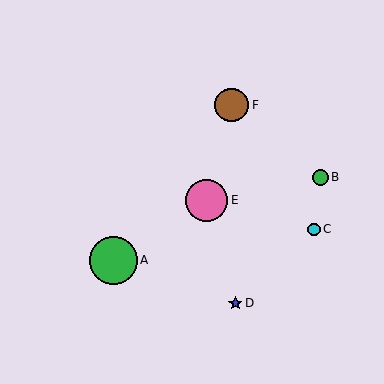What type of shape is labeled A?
Shape A is a green circle.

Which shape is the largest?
The green circle (labeled A) is the largest.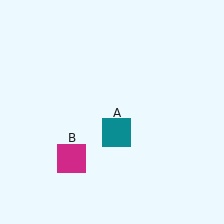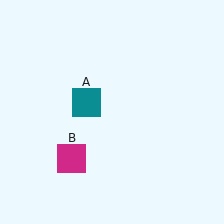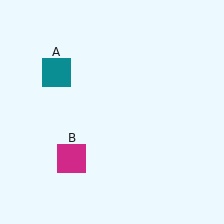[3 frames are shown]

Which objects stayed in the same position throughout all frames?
Magenta square (object B) remained stationary.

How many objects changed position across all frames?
1 object changed position: teal square (object A).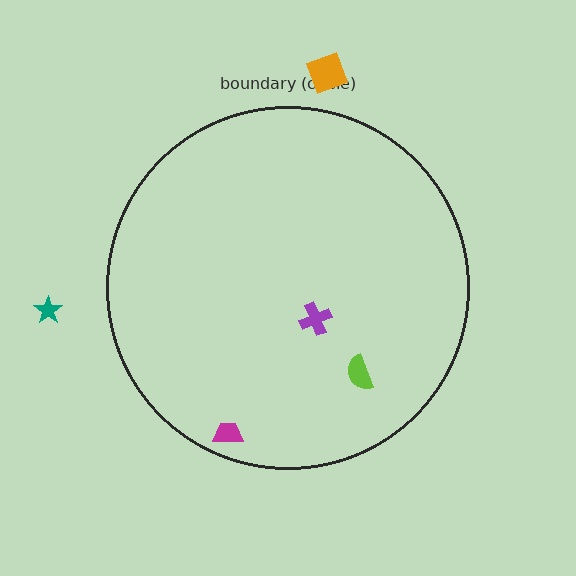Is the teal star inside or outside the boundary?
Outside.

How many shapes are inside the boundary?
3 inside, 2 outside.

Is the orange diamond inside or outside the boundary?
Outside.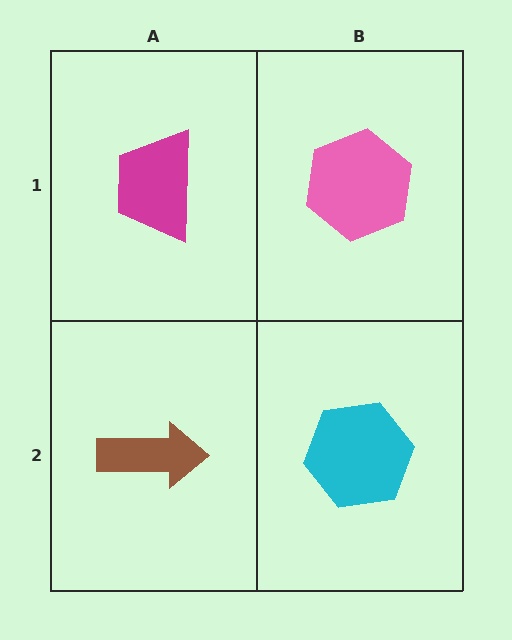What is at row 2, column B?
A cyan hexagon.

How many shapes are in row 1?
2 shapes.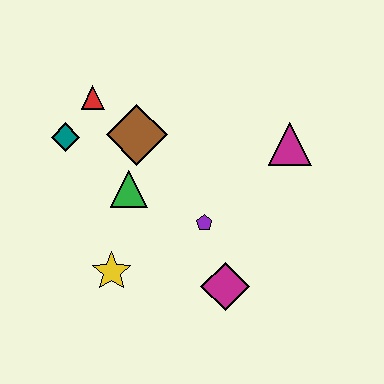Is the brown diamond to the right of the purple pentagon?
No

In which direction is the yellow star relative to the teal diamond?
The yellow star is below the teal diamond.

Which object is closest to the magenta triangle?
The purple pentagon is closest to the magenta triangle.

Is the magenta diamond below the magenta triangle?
Yes